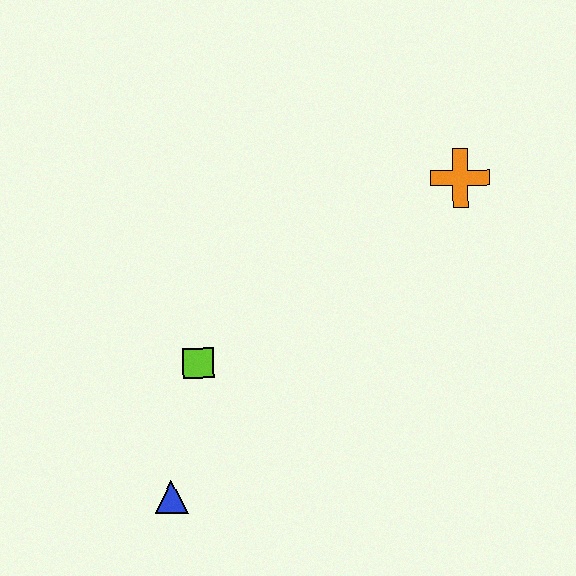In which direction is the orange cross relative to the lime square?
The orange cross is to the right of the lime square.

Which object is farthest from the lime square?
The orange cross is farthest from the lime square.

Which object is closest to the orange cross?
The lime square is closest to the orange cross.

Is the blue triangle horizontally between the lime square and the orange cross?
No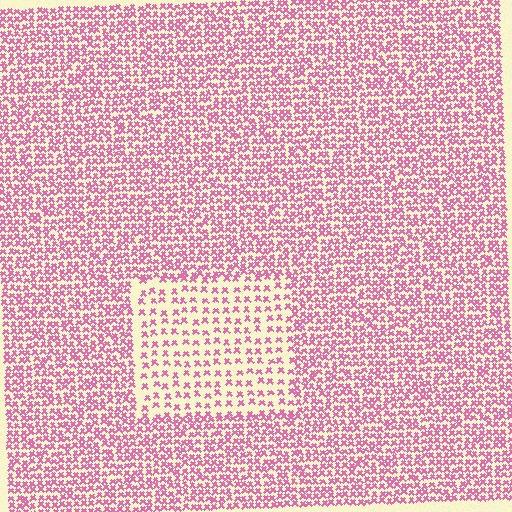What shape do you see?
I see a rectangle.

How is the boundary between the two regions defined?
The boundary is defined by a change in element density (approximately 2.1x ratio). All elements are the same color, size, and shape.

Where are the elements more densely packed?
The elements are more densely packed outside the rectangle boundary.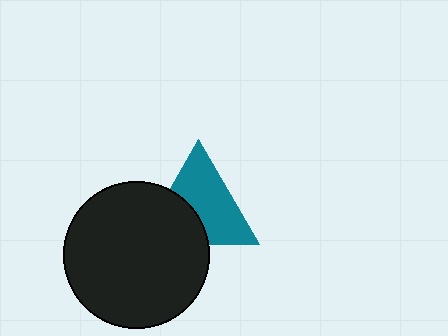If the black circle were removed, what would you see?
You would see the complete teal triangle.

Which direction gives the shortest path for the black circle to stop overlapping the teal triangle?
Moving toward the lower-left gives the shortest separation.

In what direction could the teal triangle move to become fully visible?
The teal triangle could move toward the upper-right. That would shift it out from behind the black circle entirely.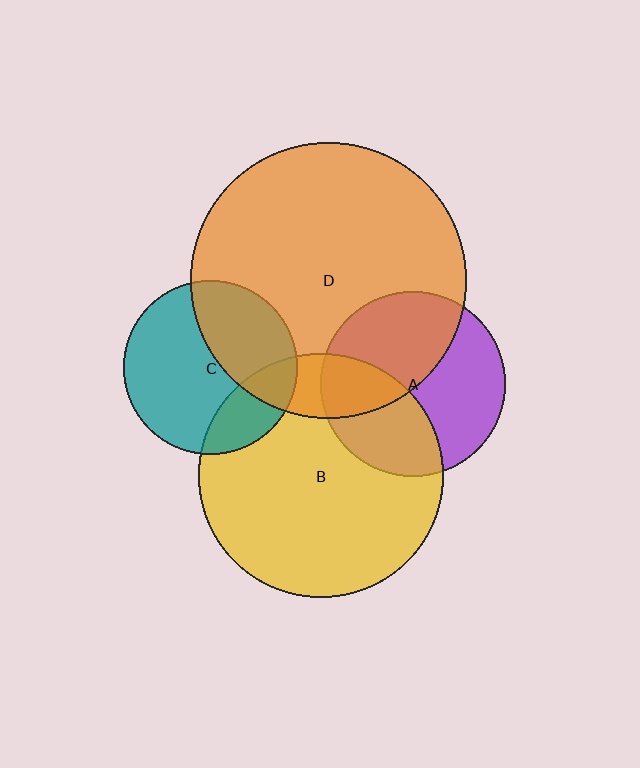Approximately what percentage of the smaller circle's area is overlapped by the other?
Approximately 35%.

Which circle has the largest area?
Circle D (orange).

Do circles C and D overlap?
Yes.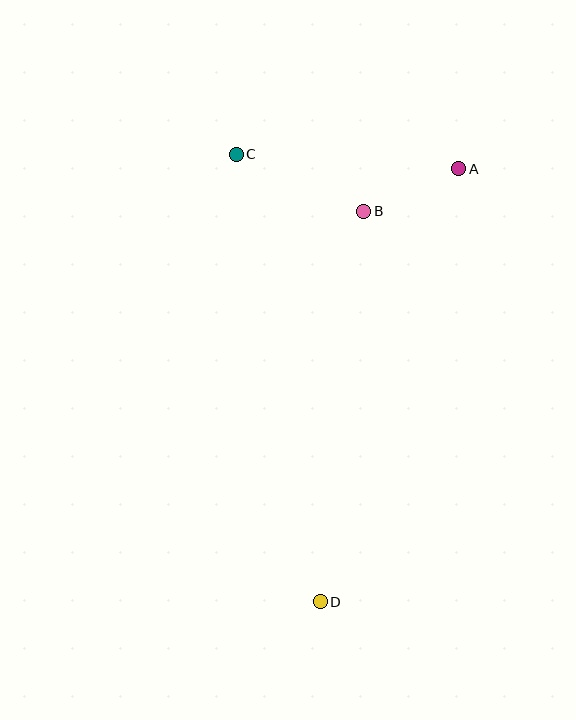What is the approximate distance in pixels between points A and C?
The distance between A and C is approximately 223 pixels.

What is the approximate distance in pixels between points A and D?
The distance between A and D is approximately 455 pixels.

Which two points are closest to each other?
Points A and B are closest to each other.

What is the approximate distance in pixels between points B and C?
The distance between B and C is approximately 140 pixels.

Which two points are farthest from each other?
Points C and D are farthest from each other.